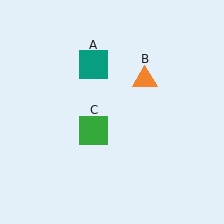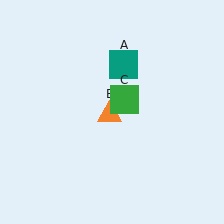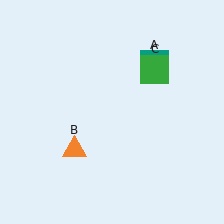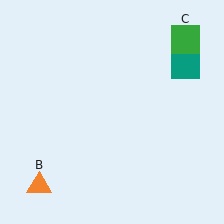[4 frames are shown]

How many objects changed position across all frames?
3 objects changed position: teal square (object A), orange triangle (object B), green square (object C).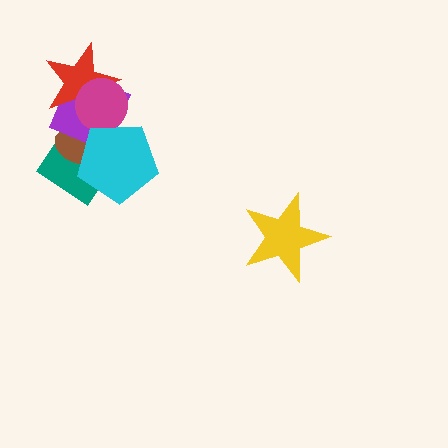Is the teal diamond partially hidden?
Yes, it is partially covered by another shape.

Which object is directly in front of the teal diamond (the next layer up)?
The brown ellipse is directly in front of the teal diamond.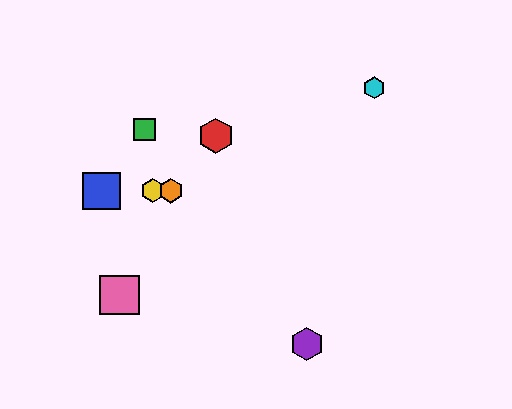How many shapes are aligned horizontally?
3 shapes (the blue square, the yellow hexagon, the orange hexagon) are aligned horizontally.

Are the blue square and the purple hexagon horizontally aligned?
No, the blue square is at y≈191 and the purple hexagon is at y≈344.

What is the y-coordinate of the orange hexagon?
The orange hexagon is at y≈191.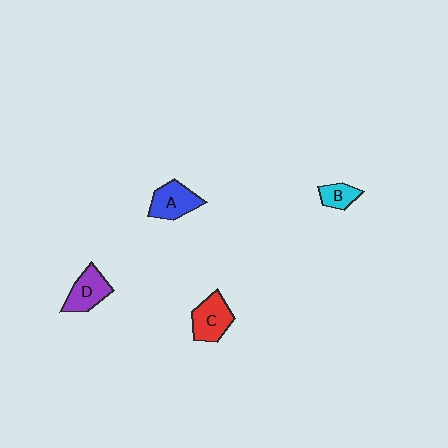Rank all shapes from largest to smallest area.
From largest to smallest: C (red), A (blue), D (purple), B (cyan).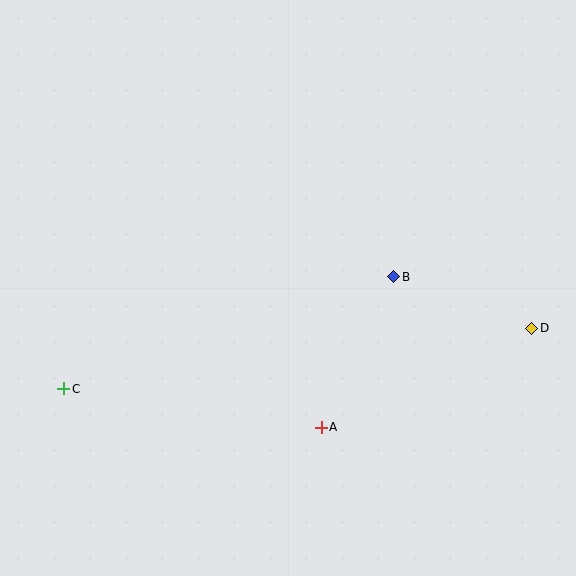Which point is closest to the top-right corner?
Point D is closest to the top-right corner.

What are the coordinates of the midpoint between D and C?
The midpoint between D and C is at (298, 359).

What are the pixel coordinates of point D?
Point D is at (532, 328).